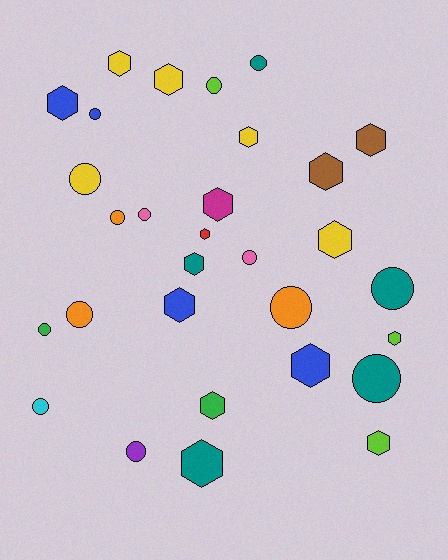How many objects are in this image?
There are 30 objects.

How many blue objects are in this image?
There are 4 blue objects.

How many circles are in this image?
There are 14 circles.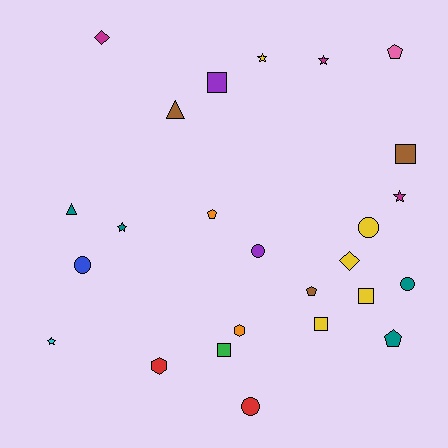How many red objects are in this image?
There are 2 red objects.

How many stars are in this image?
There are 5 stars.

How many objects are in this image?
There are 25 objects.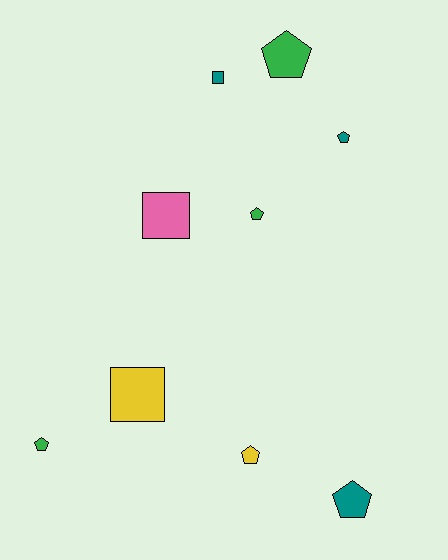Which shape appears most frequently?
Pentagon, with 6 objects.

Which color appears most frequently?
Green, with 3 objects.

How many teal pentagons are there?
There are 2 teal pentagons.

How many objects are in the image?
There are 9 objects.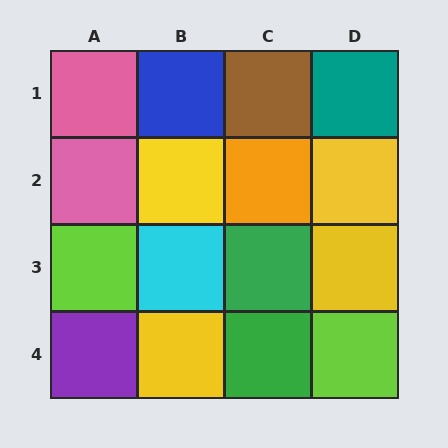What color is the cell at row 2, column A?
Pink.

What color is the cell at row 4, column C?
Green.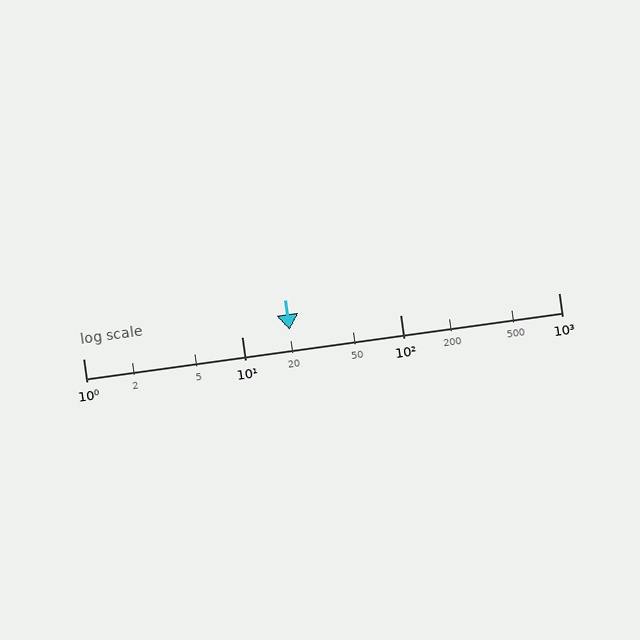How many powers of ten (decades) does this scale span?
The scale spans 3 decades, from 1 to 1000.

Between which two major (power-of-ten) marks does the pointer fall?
The pointer is between 10 and 100.